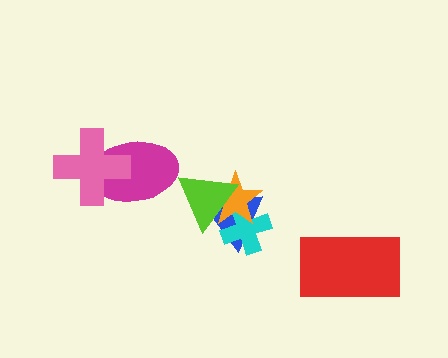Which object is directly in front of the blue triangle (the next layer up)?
The cyan cross is directly in front of the blue triangle.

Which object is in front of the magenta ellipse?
The pink cross is in front of the magenta ellipse.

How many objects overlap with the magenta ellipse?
1 object overlaps with the magenta ellipse.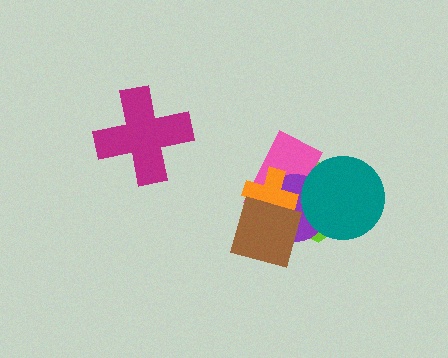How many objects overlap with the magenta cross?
0 objects overlap with the magenta cross.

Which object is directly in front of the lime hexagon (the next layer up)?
The pink rectangle is directly in front of the lime hexagon.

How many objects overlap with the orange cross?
4 objects overlap with the orange cross.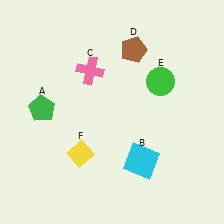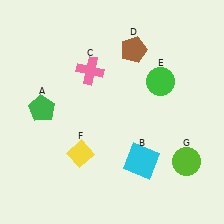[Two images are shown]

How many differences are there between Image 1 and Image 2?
There is 1 difference between the two images.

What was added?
A lime circle (G) was added in Image 2.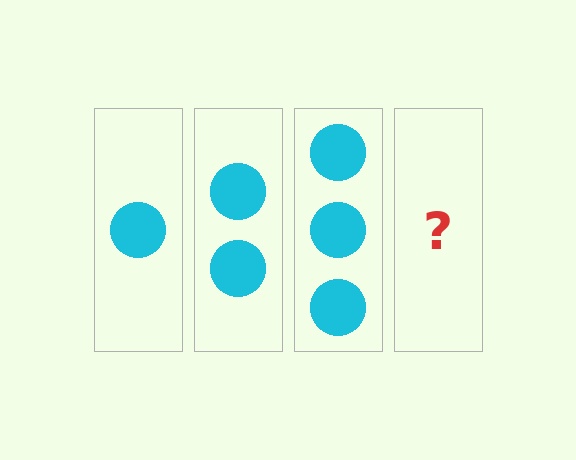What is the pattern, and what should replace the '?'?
The pattern is that each step adds one more circle. The '?' should be 4 circles.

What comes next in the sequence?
The next element should be 4 circles.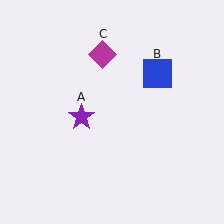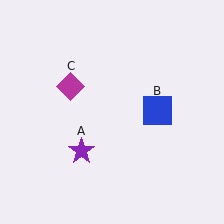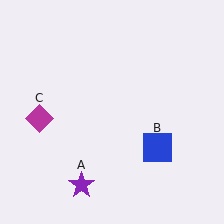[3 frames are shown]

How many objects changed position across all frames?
3 objects changed position: purple star (object A), blue square (object B), magenta diamond (object C).